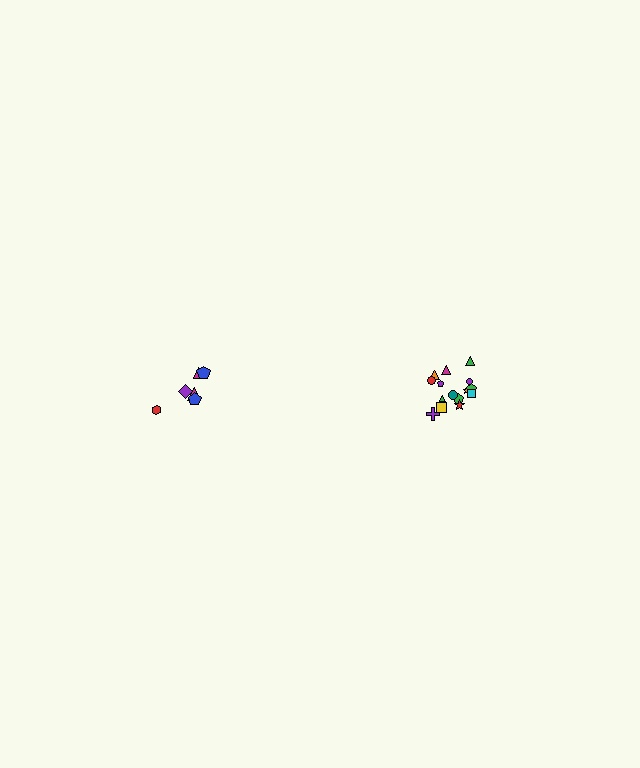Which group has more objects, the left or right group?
The right group.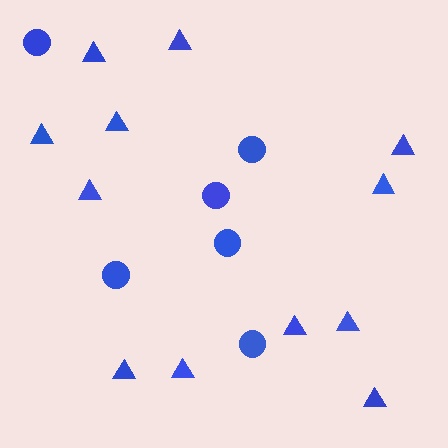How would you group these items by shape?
There are 2 groups: one group of triangles (12) and one group of circles (6).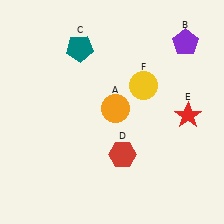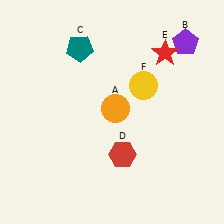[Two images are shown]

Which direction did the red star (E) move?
The red star (E) moved up.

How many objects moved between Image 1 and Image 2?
1 object moved between the two images.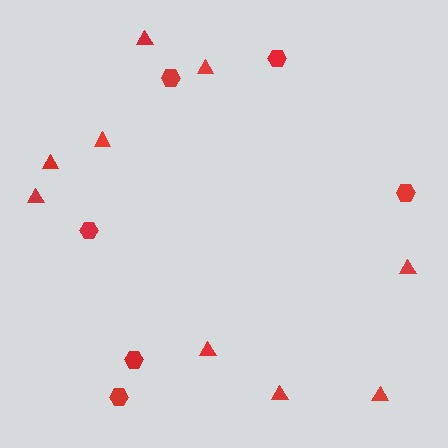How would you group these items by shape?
There are 2 groups: one group of triangles (9) and one group of hexagons (6).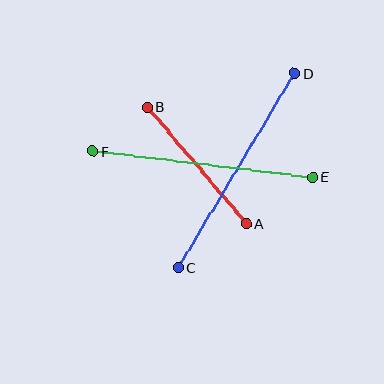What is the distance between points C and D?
The distance is approximately 226 pixels.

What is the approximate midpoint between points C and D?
The midpoint is at approximately (237, 170) pixels.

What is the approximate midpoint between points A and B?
The midpoint is at approximately (197, 166) pixels.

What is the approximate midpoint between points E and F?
The midpoint is at approximately (203, 164) pixels.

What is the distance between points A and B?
The distance is approximately 153 pixels.